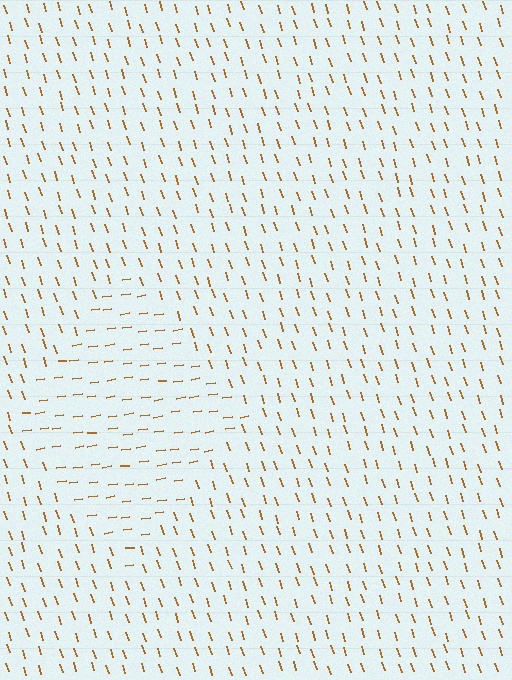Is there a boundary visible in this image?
Yes, there is a texture boundary formed by a change in line orientation.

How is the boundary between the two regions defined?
The boundary is defined purely by a change in line orientation (approximately 80 degrees difference). All lines are the same color and thickness.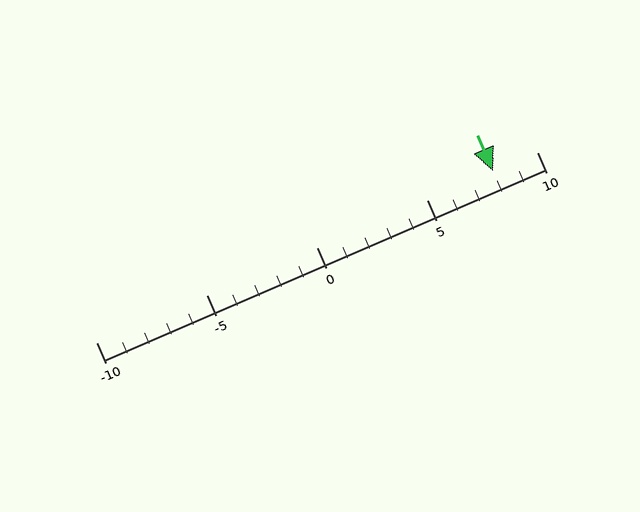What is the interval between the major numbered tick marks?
The major tick marks are spaced 5 units apart.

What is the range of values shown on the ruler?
The ruler shows values from -10 to 10.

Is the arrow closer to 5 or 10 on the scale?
The arrow is closer to 10.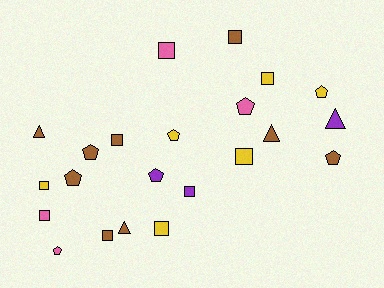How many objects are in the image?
There are 22 objects.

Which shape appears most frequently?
Square, with 10 objects.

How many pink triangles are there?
There are no pink triangles.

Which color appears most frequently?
Brown, with 9 objects.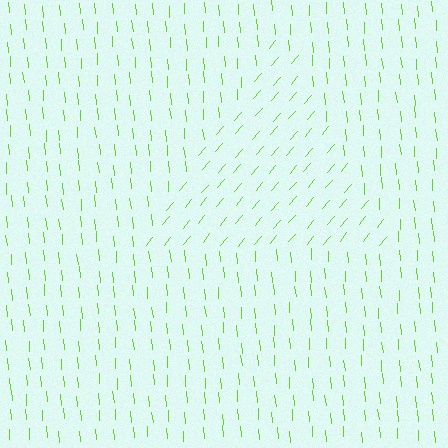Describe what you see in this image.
The image is filled with small lime line segments. A triangle region in the image has lines oriented differently from the surrounding lines, creating a visible texture boundary.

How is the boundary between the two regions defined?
The boundary is defined purely by a change in line orientation (approximately 45 degrees difference). All lines are the same color and thickness.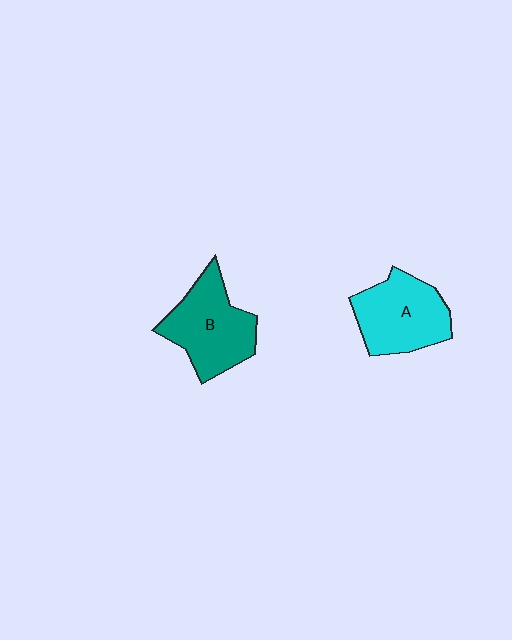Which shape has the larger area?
Shape B (teal).